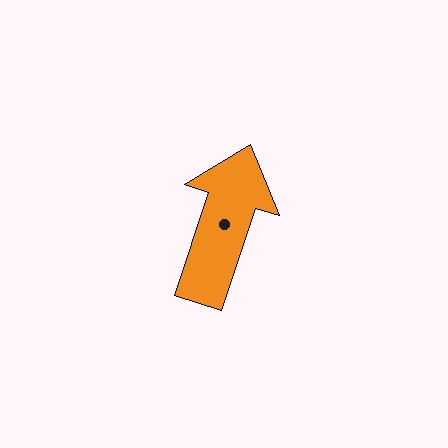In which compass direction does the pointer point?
North.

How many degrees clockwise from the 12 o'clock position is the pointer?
Approximately 18 degrees.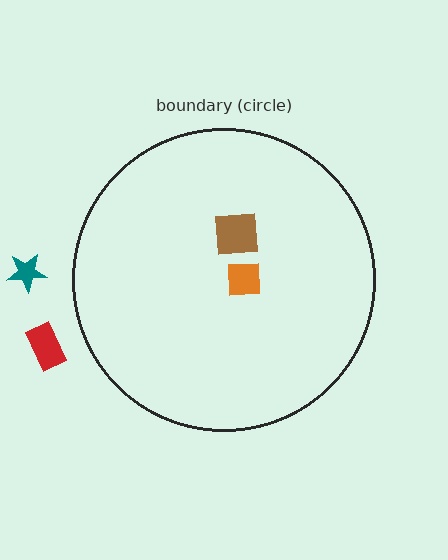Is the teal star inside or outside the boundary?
Outside.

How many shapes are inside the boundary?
2 inside, 2 outside.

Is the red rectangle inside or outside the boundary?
Outside.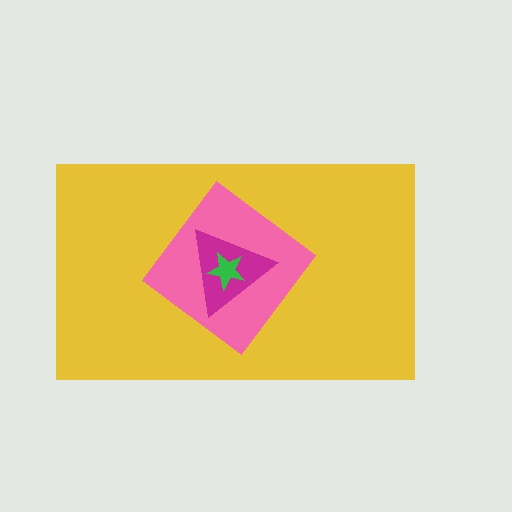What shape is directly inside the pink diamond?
The magenta triangle.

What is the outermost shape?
The yellow rectangle.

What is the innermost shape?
The green star.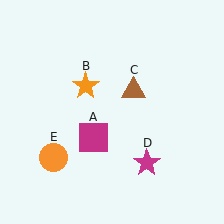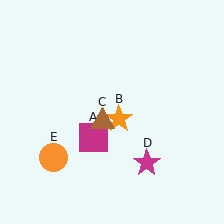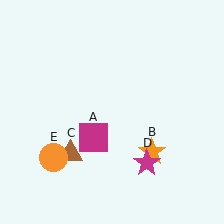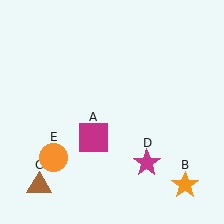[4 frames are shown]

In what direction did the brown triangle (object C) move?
The brown triangle (object C) moved down and to the left.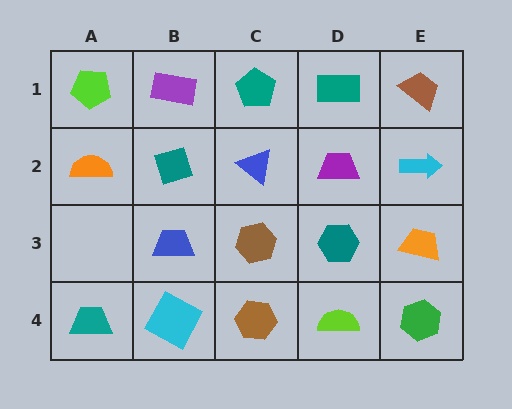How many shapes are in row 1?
5 shapes.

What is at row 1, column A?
A lime pentagon.